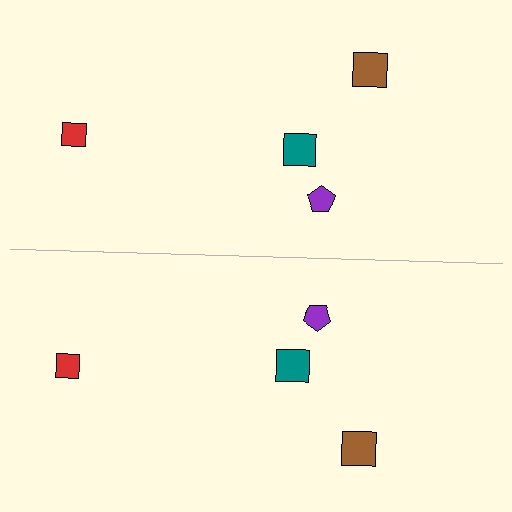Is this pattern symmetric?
Yes, this pattern has bilateral (reflection) symmetry.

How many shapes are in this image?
There are 8 shapes in this image.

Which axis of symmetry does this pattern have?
The pattern has a horizontal axis of symmetry running through the center of the image.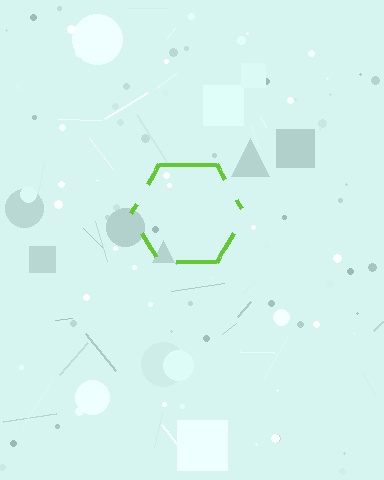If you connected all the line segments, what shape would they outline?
They would outline a hexagon.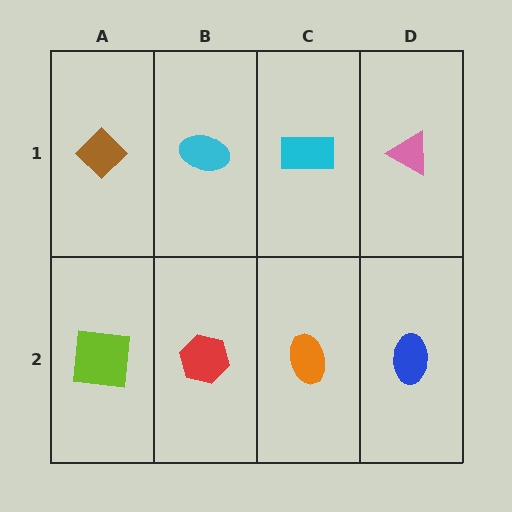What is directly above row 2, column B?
A cyan ellipse.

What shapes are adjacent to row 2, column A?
A brown diamond (row 1, column A), a red hexagon (row 2, column B).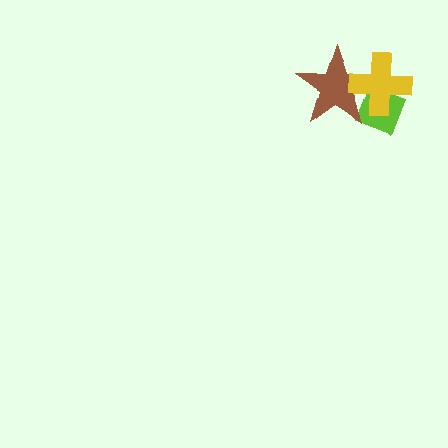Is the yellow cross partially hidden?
No, no other shape covers it.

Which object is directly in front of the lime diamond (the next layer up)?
The brown star is directly in front of the lime diamond.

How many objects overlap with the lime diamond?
2 objects overlap with the lime diamond.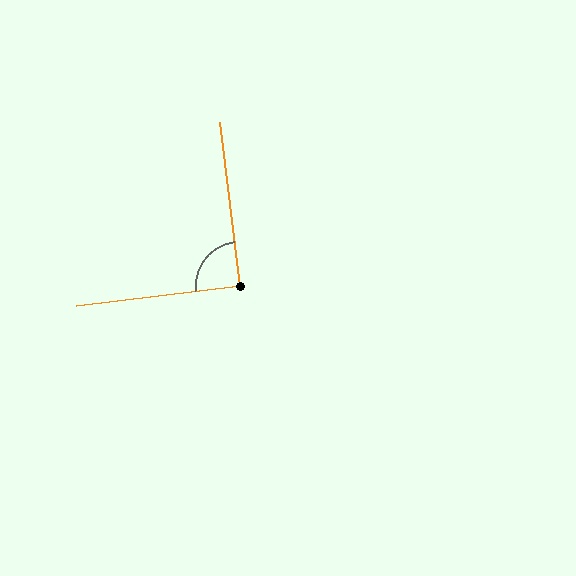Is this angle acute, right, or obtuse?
It is approximately a right angle.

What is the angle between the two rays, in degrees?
Approximately 90 degrees.